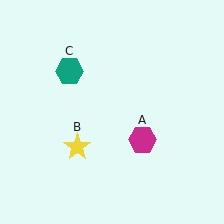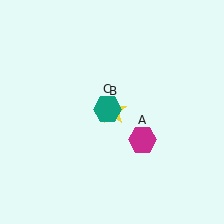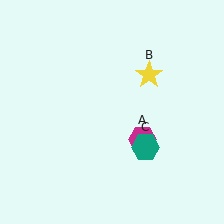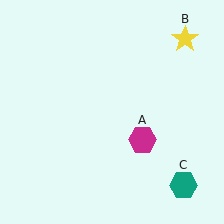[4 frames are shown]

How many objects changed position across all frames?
2 objects changed position: yellow star (object B), teal hexagon (object C).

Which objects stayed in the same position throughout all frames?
Magenta hexagon (object A) remained stationary.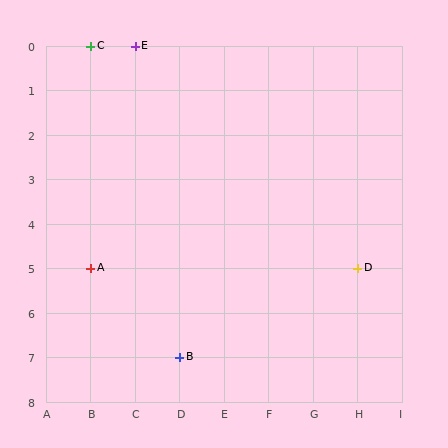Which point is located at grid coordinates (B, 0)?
Point C is at (B, 0).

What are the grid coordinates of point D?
Point D is at grid coordinates (H, 5).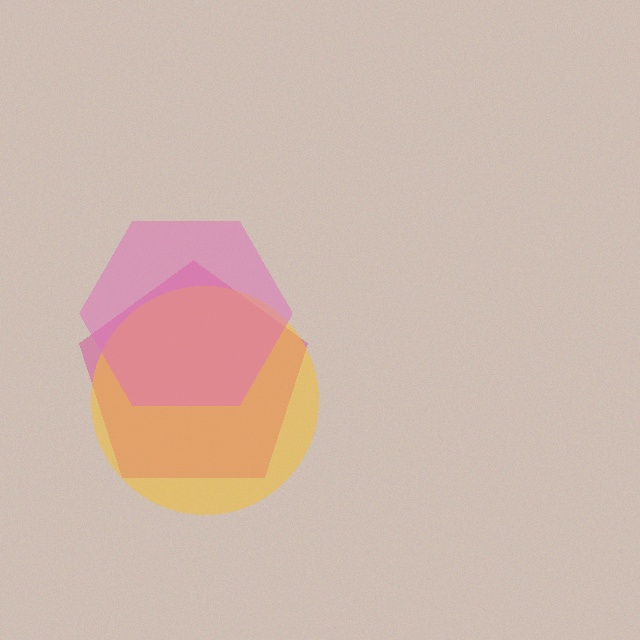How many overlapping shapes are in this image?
There are 3 overlapping shapes in the image.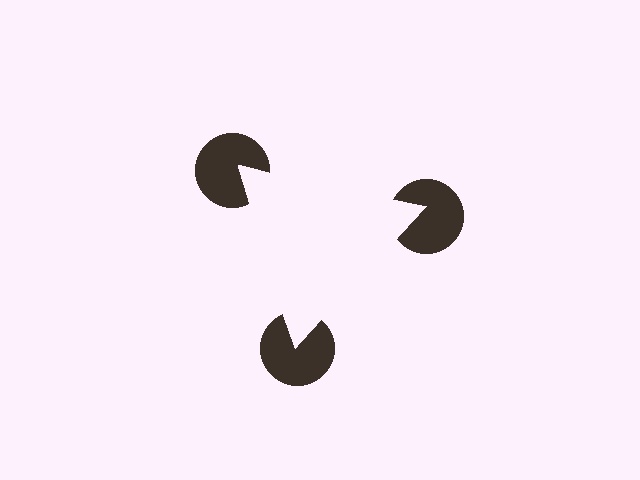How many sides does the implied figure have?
3 sides.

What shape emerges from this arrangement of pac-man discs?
An illusory triangle — its edges are inferred from the aligned wedge cuts in the pac-man discs, not physically drawn.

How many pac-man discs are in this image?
There are 3 — one at each vertex of the illusory triangle.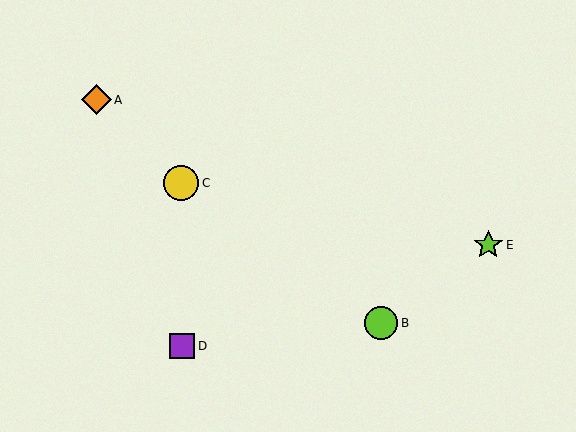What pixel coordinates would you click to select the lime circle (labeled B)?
Click at (381, 323) to select the lime circle B.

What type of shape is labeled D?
Shape D is a purple square.